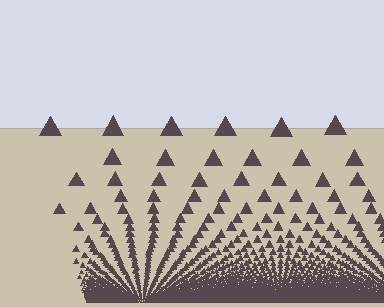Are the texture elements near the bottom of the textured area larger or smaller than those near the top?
Smaller. The gradient is inverted — elements near the bottom are smaller and denser.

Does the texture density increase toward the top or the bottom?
Density increases toward the bottom.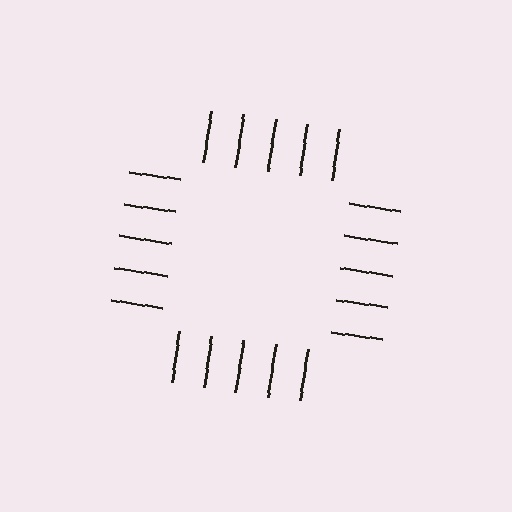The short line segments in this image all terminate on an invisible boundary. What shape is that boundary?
An illusory square — the line segments terminate on its edges but no continuous stroke is drawn.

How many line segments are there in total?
20 — 5 along each of the 4 edges.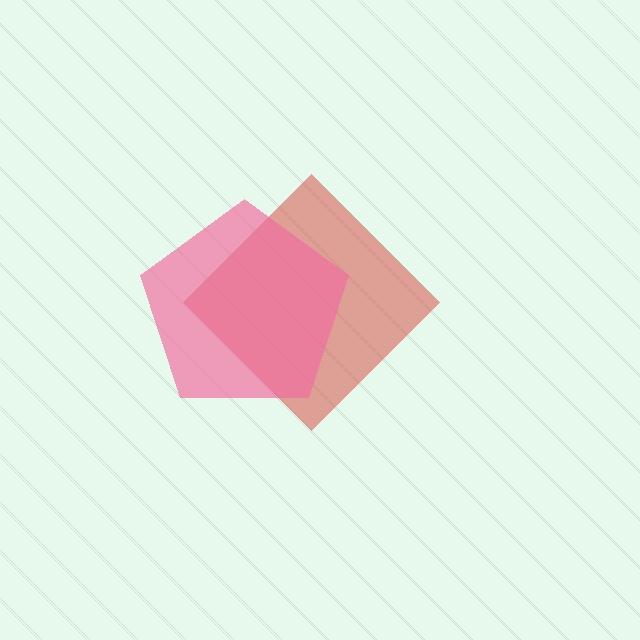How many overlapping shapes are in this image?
There are 2 overlapping shapes in the image.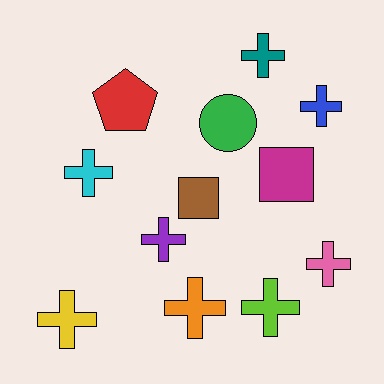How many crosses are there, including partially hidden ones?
There are 8 crosses.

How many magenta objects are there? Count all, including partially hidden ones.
There is 1 magenta object.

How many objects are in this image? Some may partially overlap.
There are 12 objects.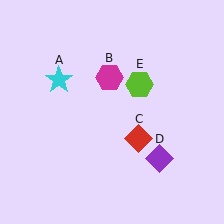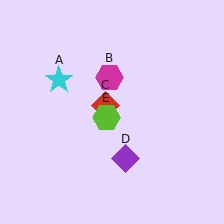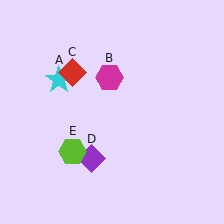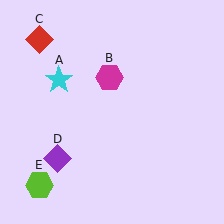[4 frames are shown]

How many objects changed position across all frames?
3 objects changed position: red diamond (object C), purple diamond (object D), lime hexagon (object E).